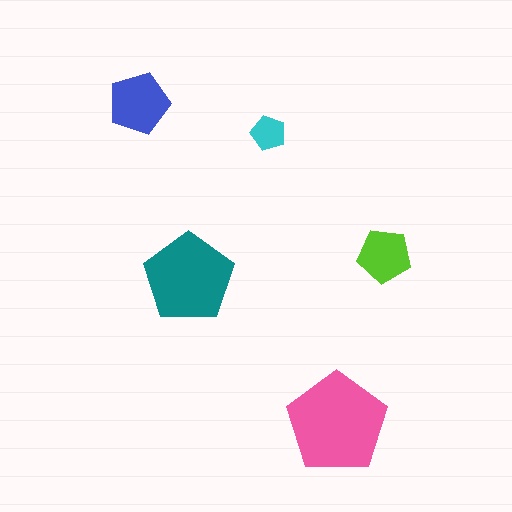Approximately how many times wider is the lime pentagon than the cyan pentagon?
About 1.5 times wider.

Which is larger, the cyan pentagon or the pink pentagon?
The pink one.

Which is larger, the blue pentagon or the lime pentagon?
The blue one.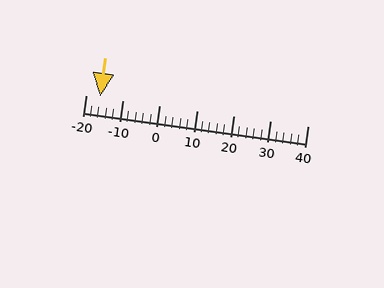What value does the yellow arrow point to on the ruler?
The yellow arrow points to approximately -16.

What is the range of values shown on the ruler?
The ruler shows values from -20 to 40.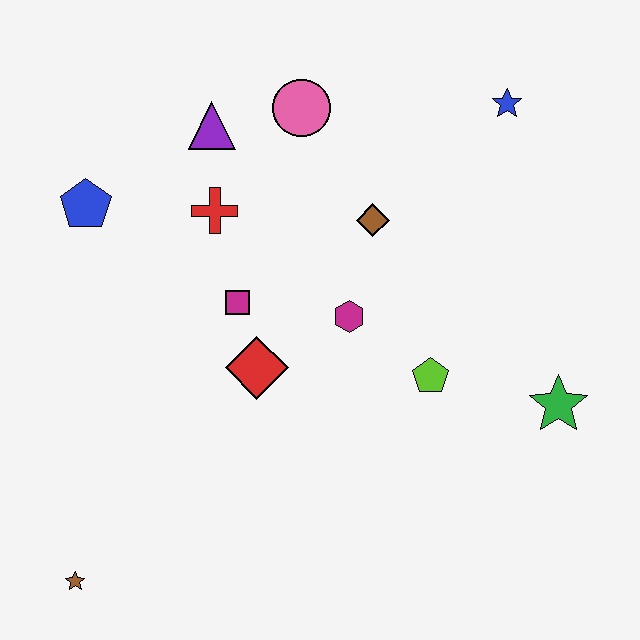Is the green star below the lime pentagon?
Yes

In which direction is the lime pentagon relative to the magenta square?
The lime pentagon is to the right of the magenta square.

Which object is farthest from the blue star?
The brown star is farthest from the blue star.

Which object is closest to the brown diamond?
The magenta hexagon is closest to the brown diamond.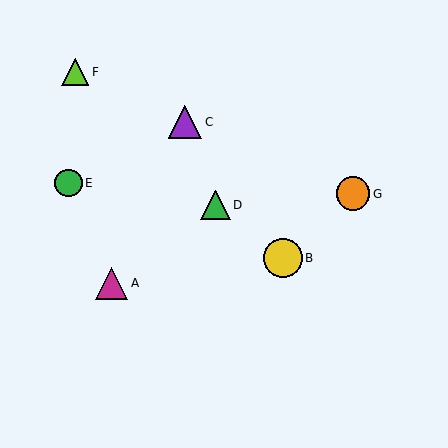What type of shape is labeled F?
Shape F is a lime triangle.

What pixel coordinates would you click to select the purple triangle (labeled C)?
Click at (185, 122) to select the purple triangle C.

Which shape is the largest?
The yellow circle (labeled B) is the largest.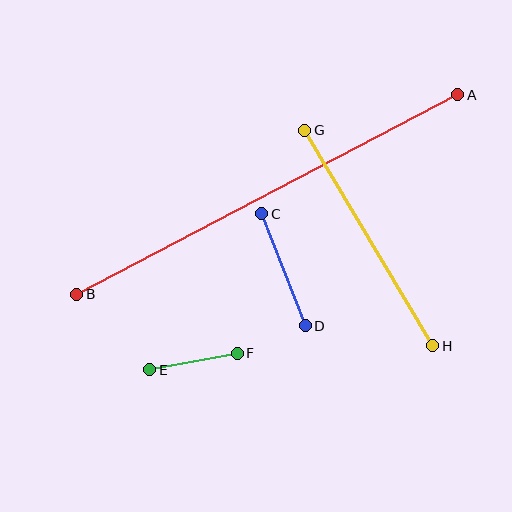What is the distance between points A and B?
The distance is approximately 430 pixels.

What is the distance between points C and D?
The distance is approximately 120 pixels.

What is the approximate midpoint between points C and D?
The midpoint is at approximately (284, 270) pixels.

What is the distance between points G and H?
The distance is approximately 251 pixels.